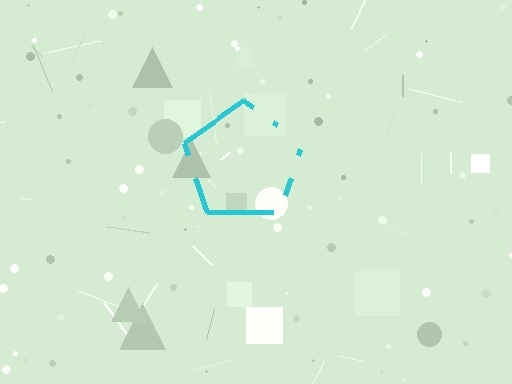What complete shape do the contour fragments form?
The contour fragments form a pentagon.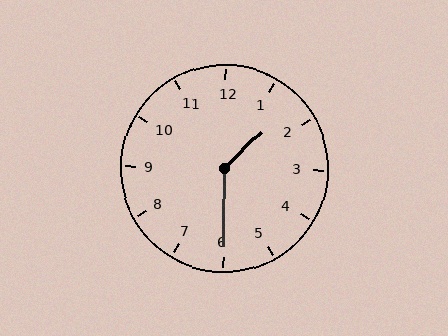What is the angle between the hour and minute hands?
Approximately 135 degrees.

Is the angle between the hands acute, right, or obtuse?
It is obtuse.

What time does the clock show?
1:30.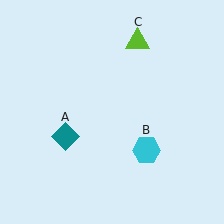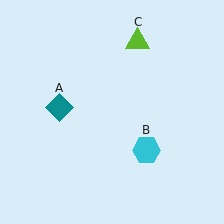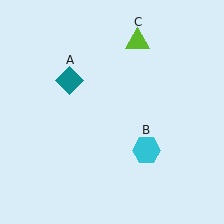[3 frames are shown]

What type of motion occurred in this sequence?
The teal diamond (object A) rotated clockwise around the center of the scene.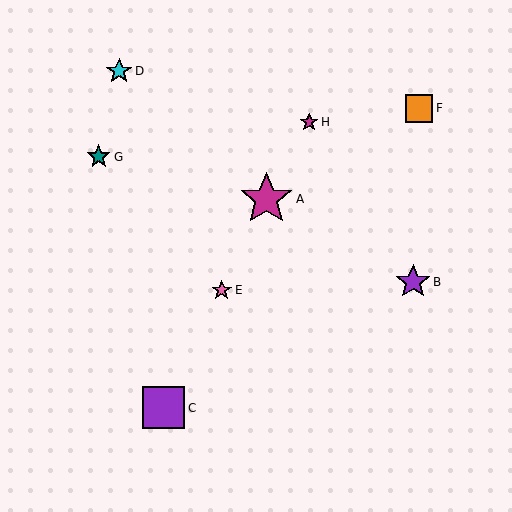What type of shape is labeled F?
Shape F is an orange square.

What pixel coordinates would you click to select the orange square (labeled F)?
Click at (419, 108) to select the orange square F.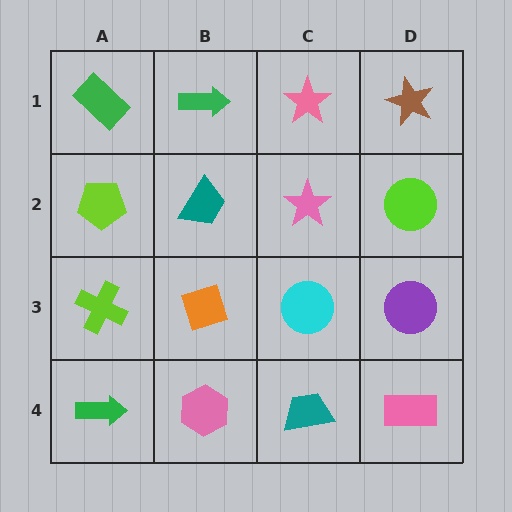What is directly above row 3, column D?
A lime circle.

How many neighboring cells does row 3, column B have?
4.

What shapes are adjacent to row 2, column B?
A green arrow (row 1, column B), an orange diamond (row 3, column B), a lime pentagon (row 2, column A), a pink star (row 2, column C).